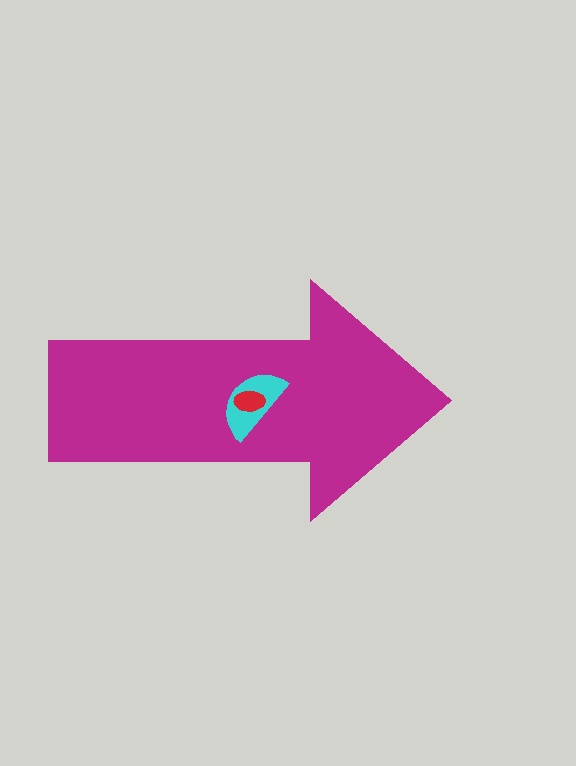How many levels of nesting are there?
3.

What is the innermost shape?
The red ellipse.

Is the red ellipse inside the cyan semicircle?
Yes.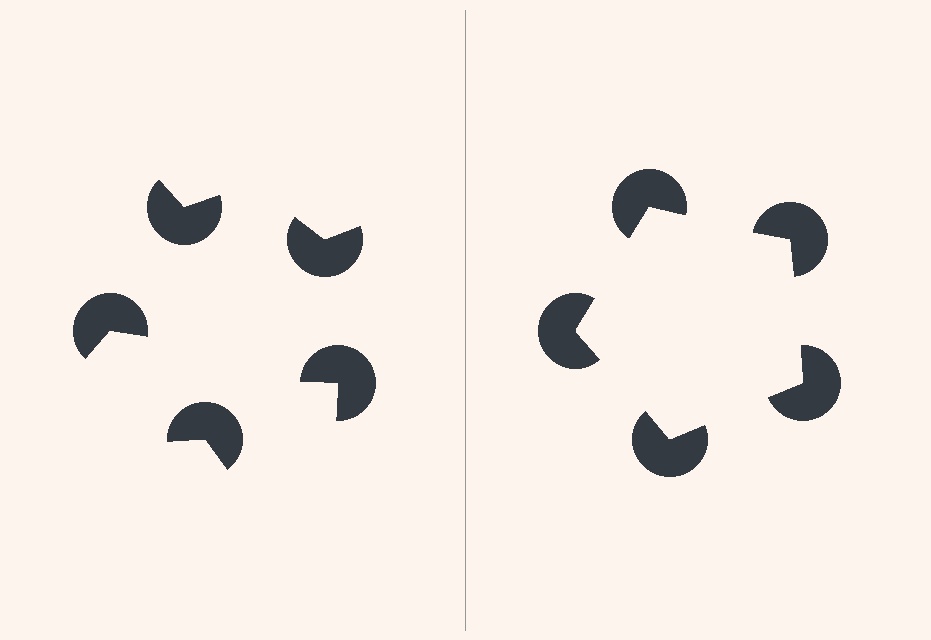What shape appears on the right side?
An illusory pentagon.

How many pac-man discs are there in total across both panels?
10 — 5 on each side.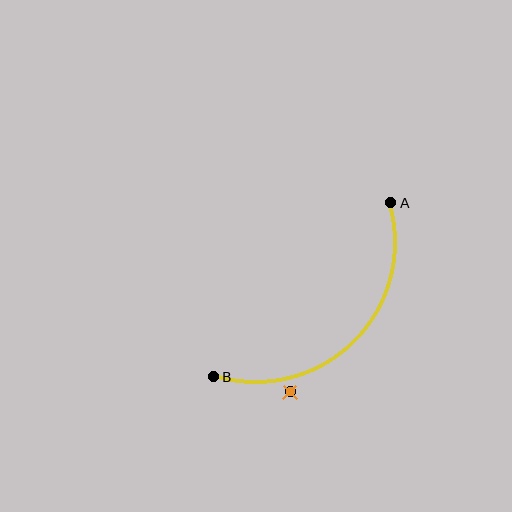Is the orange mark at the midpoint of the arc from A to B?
No — the orange mark does not lie on the arc at all. It sits slightly outside the curve.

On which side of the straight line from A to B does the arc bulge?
The arc bulges below and to the right of the straight line connecting A and B.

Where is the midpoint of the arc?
The arc midpoint is the point on the curve farthest from the straight line joining A and B. It sits below and to the right of that line.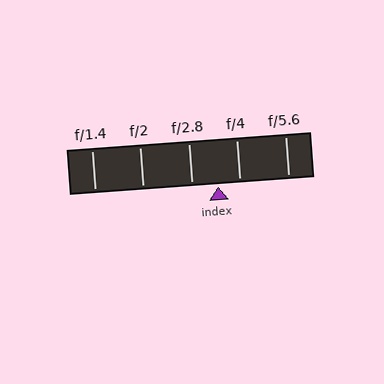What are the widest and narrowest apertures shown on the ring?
The widest aperture shown is f/1.4 and the narrowest is f/5.6.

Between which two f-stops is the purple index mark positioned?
The index mark is between f/2.8 and f/4.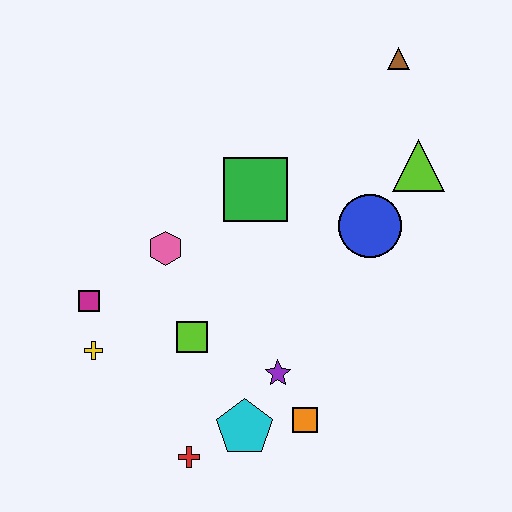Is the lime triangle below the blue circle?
No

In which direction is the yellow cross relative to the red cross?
The yellow cross is above the red cross.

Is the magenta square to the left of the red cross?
Yes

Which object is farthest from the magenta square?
The brown triangle is farthest from the magenta square.